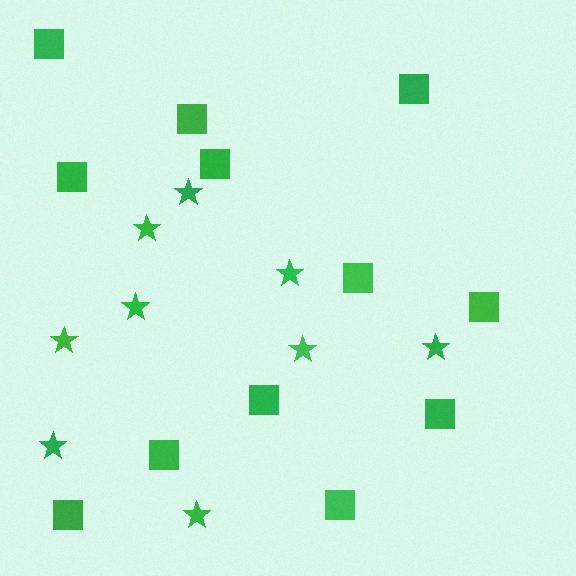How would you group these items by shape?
There are 2 groups: one group of squares (12) and one group of stars (9).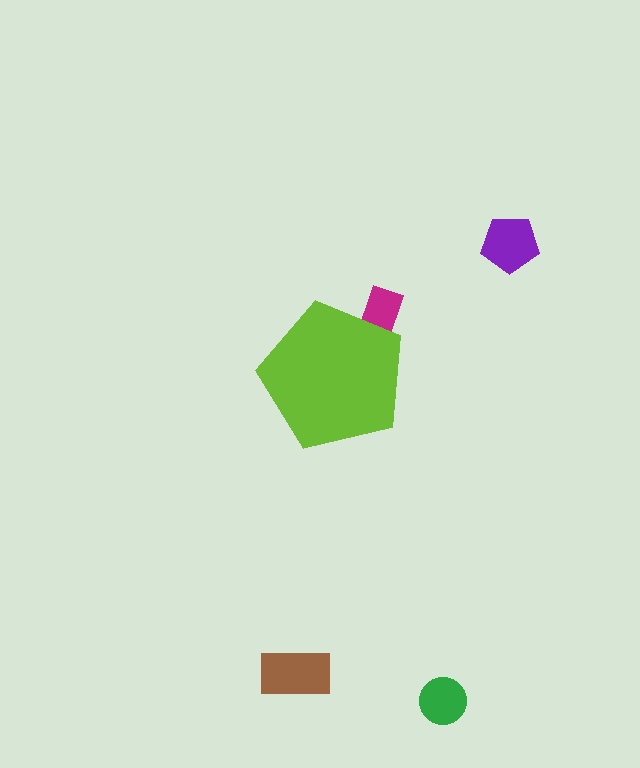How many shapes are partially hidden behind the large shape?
1 shape is partially hidden.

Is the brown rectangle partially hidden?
No, the brown rectangle is fully visible.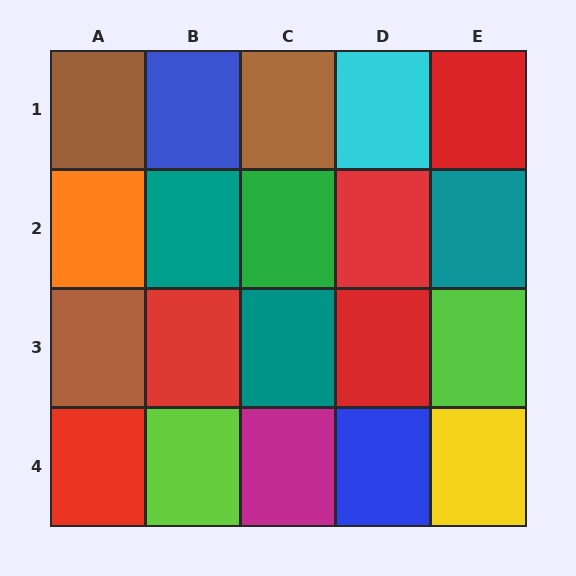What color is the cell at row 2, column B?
Teal.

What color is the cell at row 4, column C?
Magenta.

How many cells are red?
5 cells are red.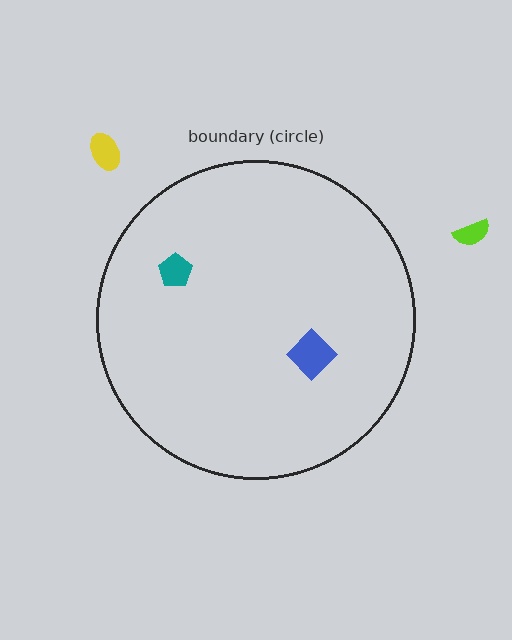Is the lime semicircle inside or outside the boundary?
Outside.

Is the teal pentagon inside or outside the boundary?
Inside.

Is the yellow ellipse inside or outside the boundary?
Outside.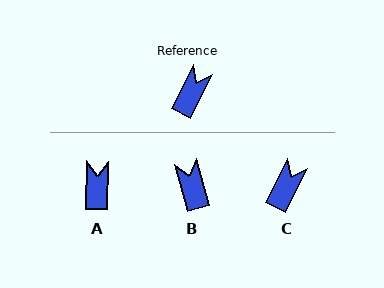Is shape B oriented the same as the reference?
No, it is off by about 42 degrees.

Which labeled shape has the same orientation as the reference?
C.